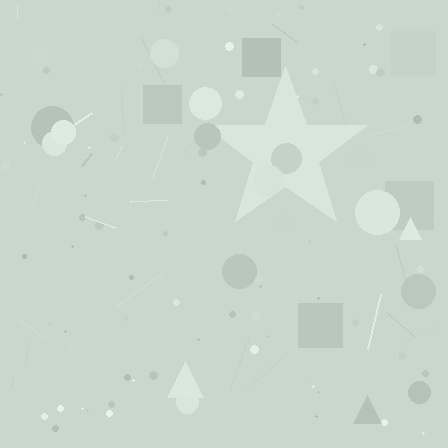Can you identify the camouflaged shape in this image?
The camouflaged shape is a star.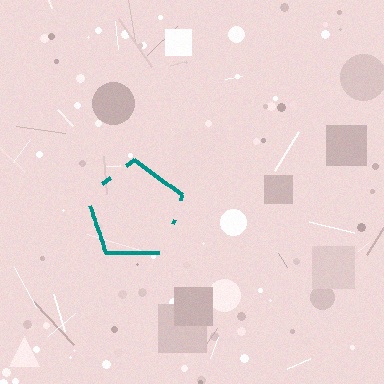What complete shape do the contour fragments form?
The contour fragments form a pentagon.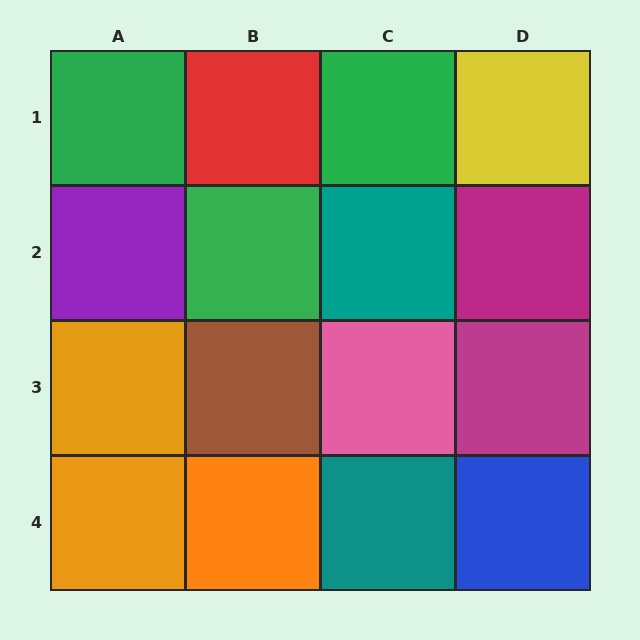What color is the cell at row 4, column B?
Orange.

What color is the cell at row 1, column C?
Green.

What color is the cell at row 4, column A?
Orange.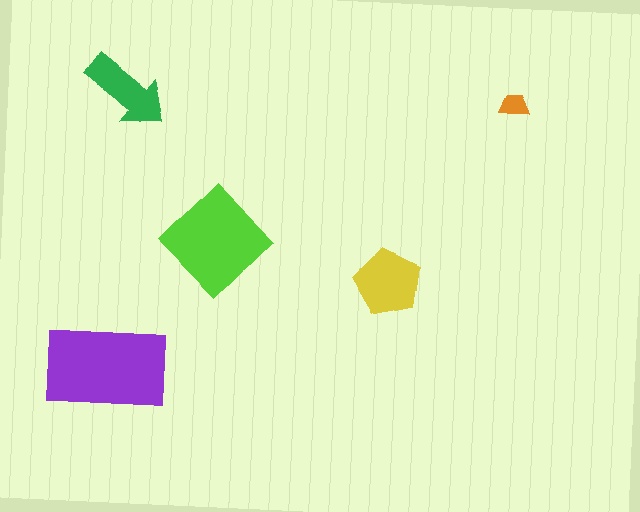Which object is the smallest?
The orange trapezoid.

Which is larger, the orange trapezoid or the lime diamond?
The lime diamond.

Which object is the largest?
The purple rectangle.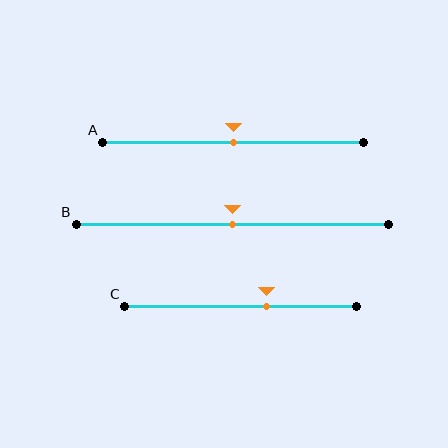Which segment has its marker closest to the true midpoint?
Segment A has its marker closest to the true midpoint.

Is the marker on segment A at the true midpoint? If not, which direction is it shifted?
Yes, the marker on segment A is at the true midpoint.